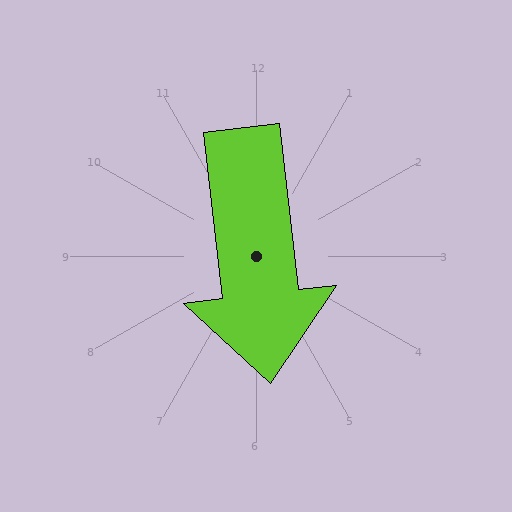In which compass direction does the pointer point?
South.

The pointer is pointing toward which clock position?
Roughly 6 o'clock.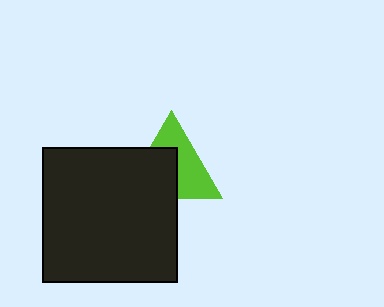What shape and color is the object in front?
The object in front is a black square.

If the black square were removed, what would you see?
You would see the complete lime triangle.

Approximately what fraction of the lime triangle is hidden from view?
Roughly 48% of the lime triangle is hidden behind the black square.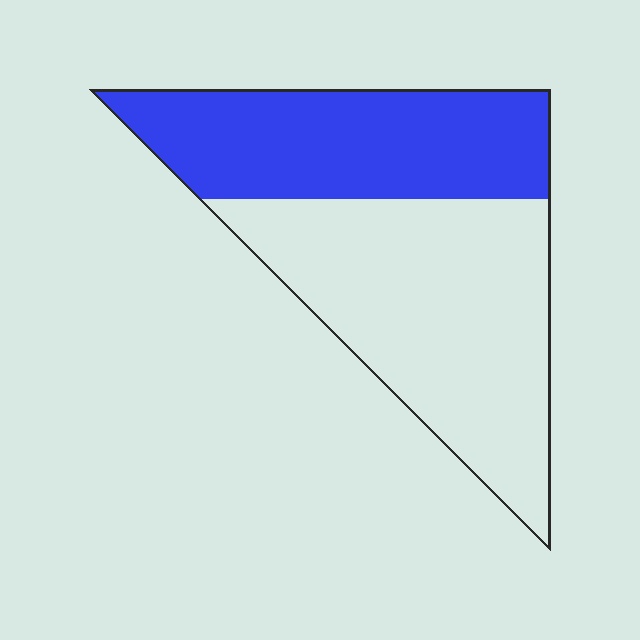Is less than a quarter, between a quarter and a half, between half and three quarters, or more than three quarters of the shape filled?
Between a quarter and a half.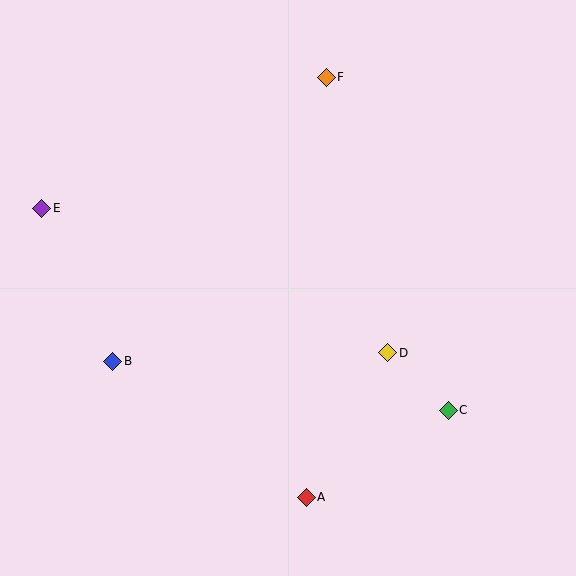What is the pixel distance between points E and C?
The distance between E and C is 454 pixels.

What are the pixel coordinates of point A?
Point A is at (306, 497).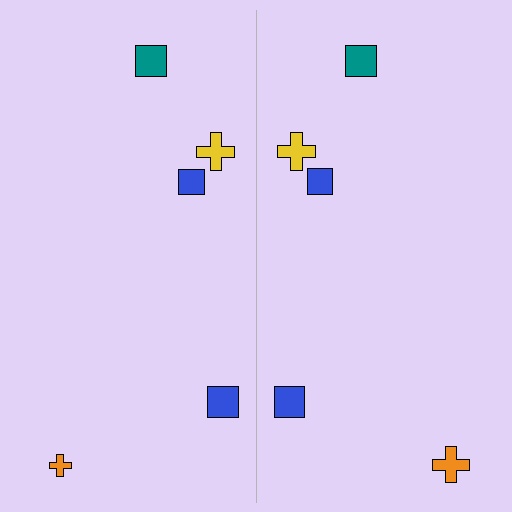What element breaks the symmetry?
The orange cross on the right side has a different size than its mirror counterpart.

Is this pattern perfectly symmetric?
No, the pattern is not perfectly symmetric. The orange cross on the right side has a different size than its mirror counterpart.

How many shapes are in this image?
There are 10 shapes in this image.